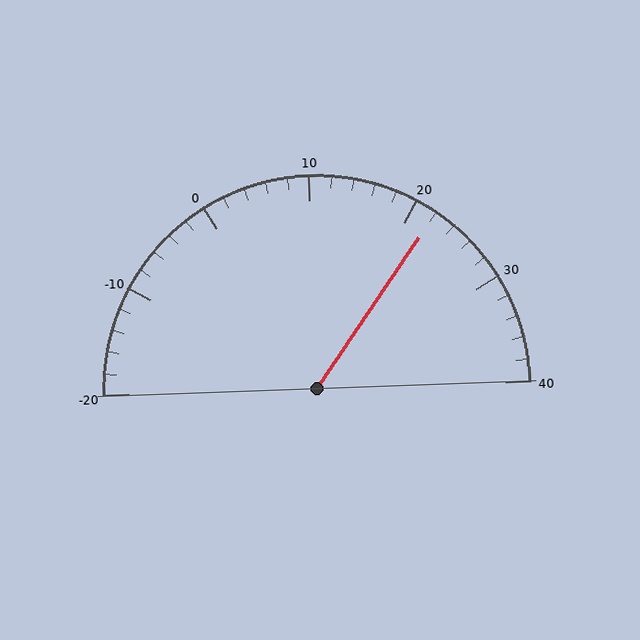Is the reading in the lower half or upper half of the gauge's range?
The reading is in the upper half of the range (-20 to 40).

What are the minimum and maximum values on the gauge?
The gauge ranges from -20 to 40.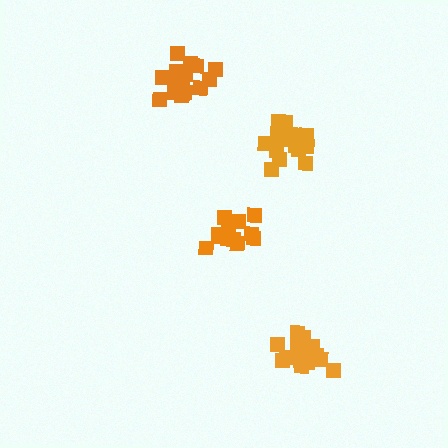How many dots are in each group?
Group 1: 15 dots, Group 2: 20 dots, Group 3: 16 dots, Group 4: 17 dots (68 total).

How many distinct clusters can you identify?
There are 4 distinct clusters.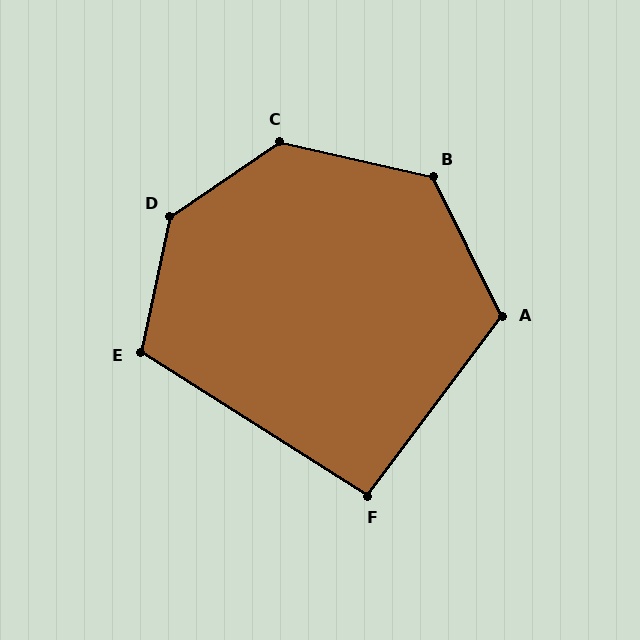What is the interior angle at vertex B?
Approximately 129 degrees (obtuse).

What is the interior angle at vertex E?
Approximately 110 degrees (obtuse).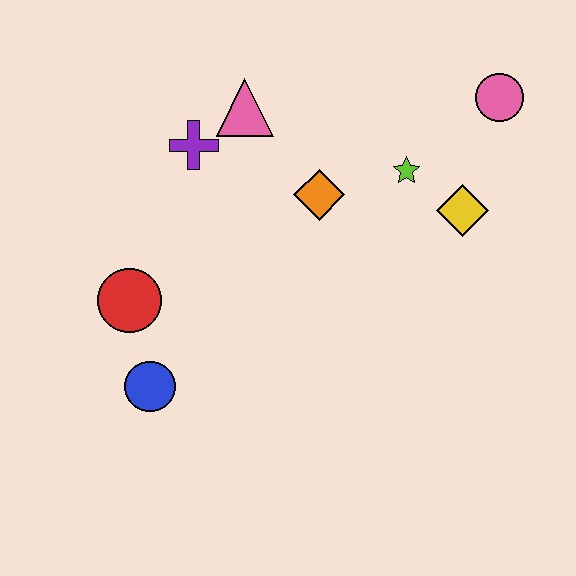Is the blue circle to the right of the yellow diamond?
No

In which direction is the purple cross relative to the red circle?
The purple cross is above the red circle.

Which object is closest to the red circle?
The blue circle is closest to the red circle.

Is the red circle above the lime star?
No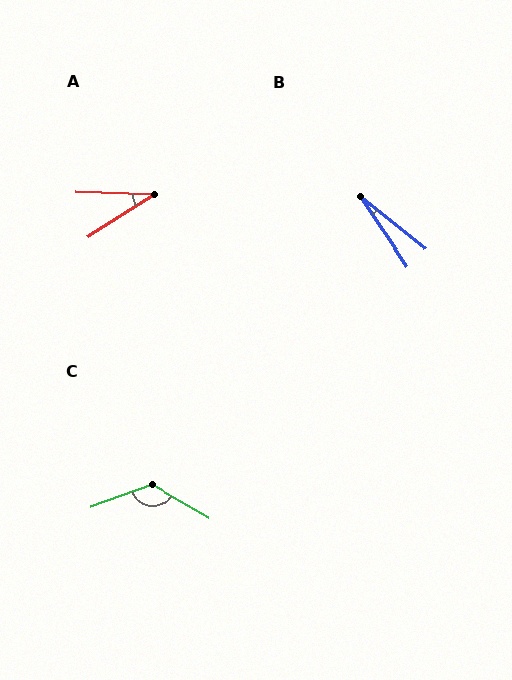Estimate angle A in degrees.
Approximately 34 degrees.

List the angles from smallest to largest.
B (17°), A (34°), C (130°).